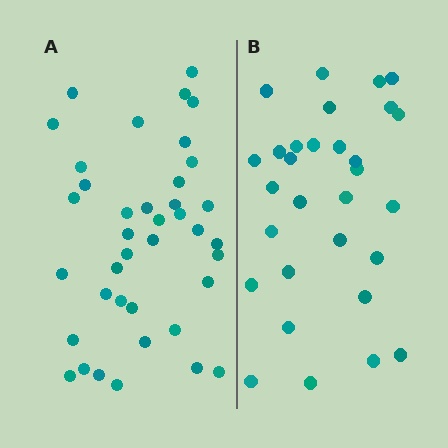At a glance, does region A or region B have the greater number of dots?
Region A (the left region) has more dots.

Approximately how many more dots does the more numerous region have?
Region A has roughly 8 or so more dots than region B.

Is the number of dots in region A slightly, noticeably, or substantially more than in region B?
Region A has noticeably more, but not dramatically so. The ratio is roughly 1.3 to 1.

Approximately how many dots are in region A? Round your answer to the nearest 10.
About 40 dots. (The exact count is 39, which rounds to 40.)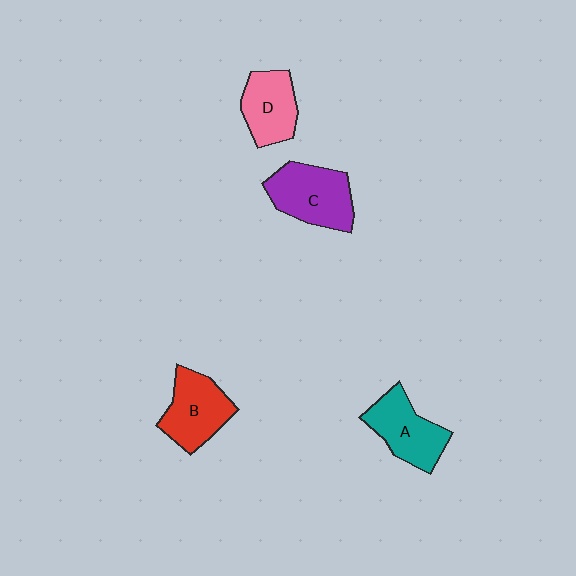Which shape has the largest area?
Shape C (purple).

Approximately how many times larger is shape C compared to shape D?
Approximately 1.3 times.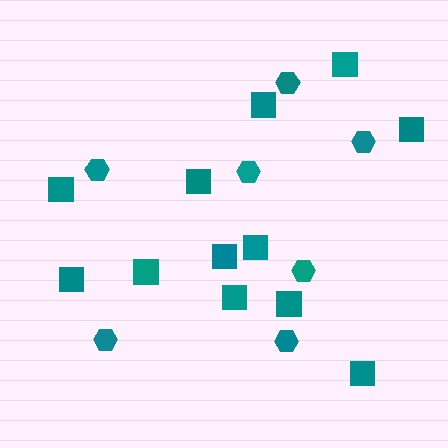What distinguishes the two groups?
There are 2 groups: one group of squares (12) and one group of hexagons (7).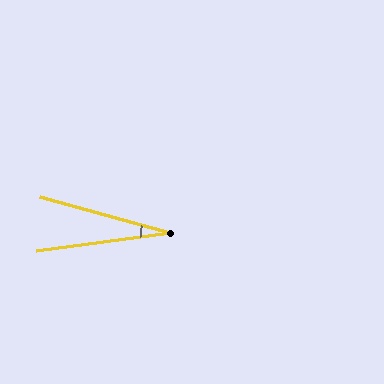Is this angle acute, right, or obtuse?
It is acute.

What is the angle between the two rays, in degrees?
Approximately 23 degrees.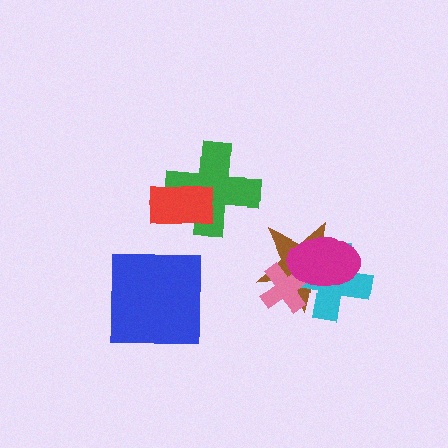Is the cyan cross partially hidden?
Yes, it is partially covered by another shape.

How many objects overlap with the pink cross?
3 objects overlap with the pink cross.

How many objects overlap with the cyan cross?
3 objects overlap with the cyan cross.